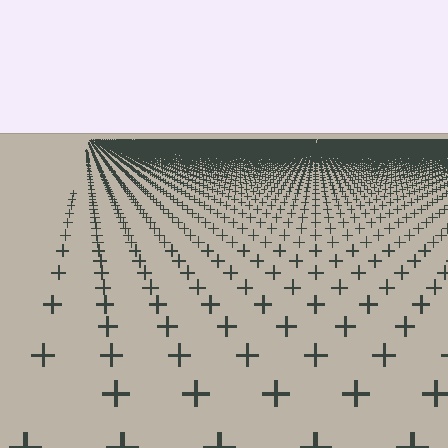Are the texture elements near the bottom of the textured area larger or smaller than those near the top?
Larger. Near the bottom, elements are closer to the viewer and appear at a bigger on-screen size.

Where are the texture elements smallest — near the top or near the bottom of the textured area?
Near the top.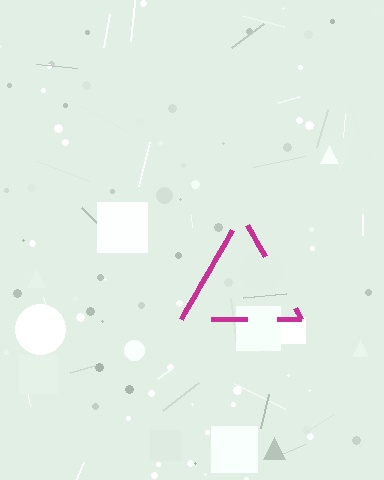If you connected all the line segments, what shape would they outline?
They would outline a triangle.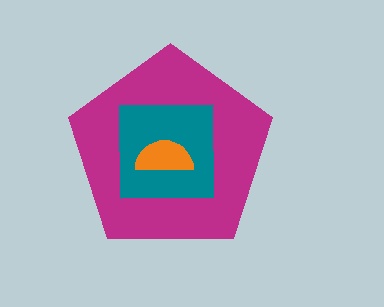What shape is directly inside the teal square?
The orange semicircle.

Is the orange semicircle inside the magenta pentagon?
Yes.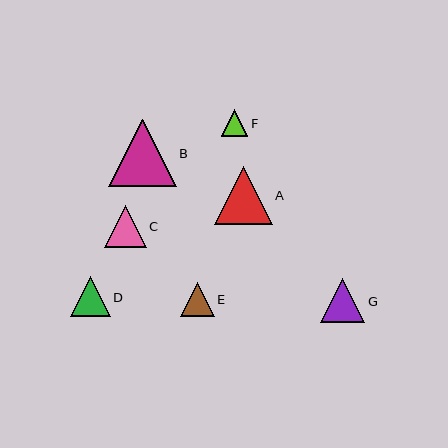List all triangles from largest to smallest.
From largest to smallest: B, A, G, C, D, E, F.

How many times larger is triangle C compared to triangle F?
Triangle C is approximately 1.6 times the size of triangle F.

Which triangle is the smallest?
Triangle F is the smallest with a size of approximately 27 pixels.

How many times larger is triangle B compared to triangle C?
Triangle B is approximately 1.6 times the size of triangle C.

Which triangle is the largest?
Triangle B is the largest with a size of approximately 68 pixels.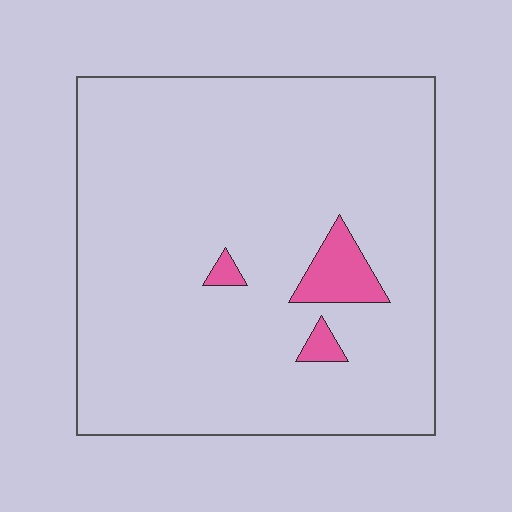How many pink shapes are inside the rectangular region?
3.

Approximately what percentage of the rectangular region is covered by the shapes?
Approximately 5%.